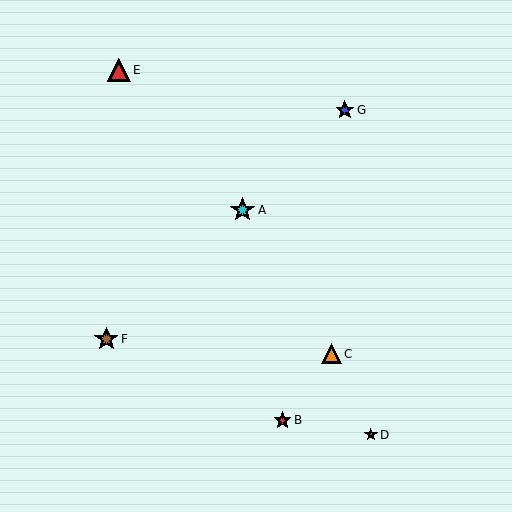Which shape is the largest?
The cyan star (labeled A) is the largest.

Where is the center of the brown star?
The center of the brown star is at (371, 435).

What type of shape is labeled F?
Shape F is a brown star.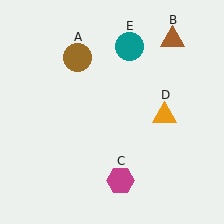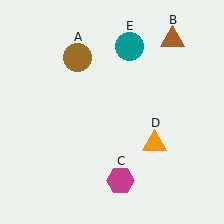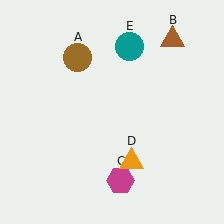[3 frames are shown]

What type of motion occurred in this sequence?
The orange triangle (object D) rotated clockwise around the center of the scene.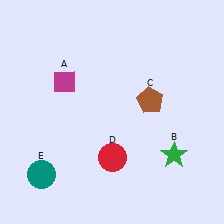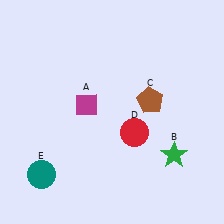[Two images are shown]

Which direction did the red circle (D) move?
The red circle (D) moved up.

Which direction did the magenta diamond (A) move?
The magenta diamond (A) moved down.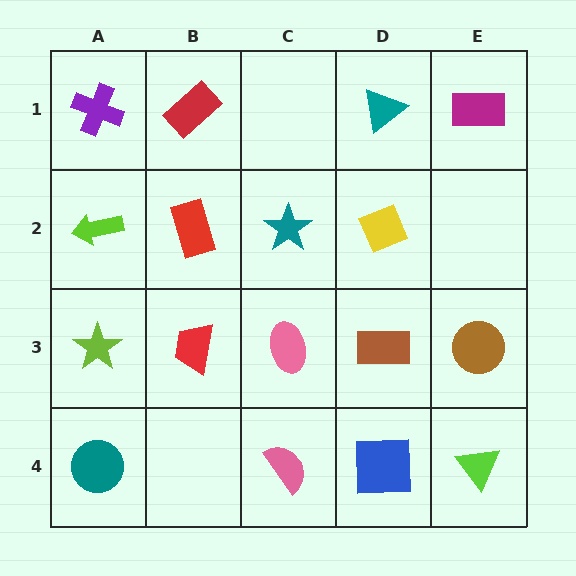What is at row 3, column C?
A pink ellipse.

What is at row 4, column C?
A pink semicircle.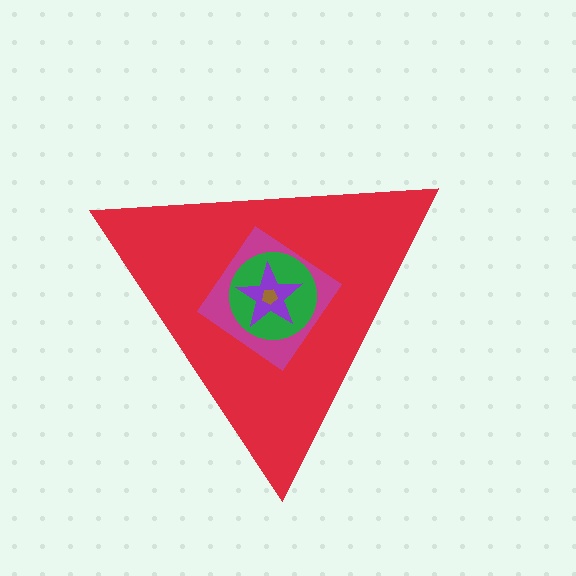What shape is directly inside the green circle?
The purple star.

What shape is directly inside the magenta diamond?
The green circle.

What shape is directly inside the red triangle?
The magenta diamond.